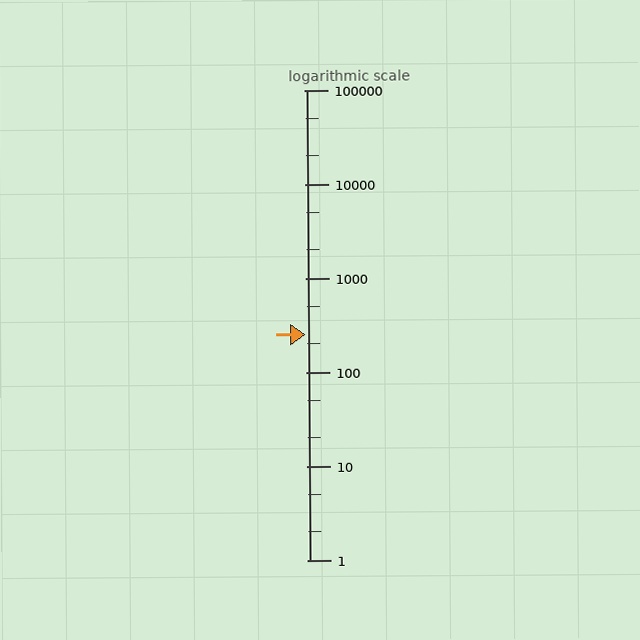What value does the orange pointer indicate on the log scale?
The pointer indicates approximately 250.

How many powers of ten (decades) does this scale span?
The scale spans 5 decades, from 1 to 100000.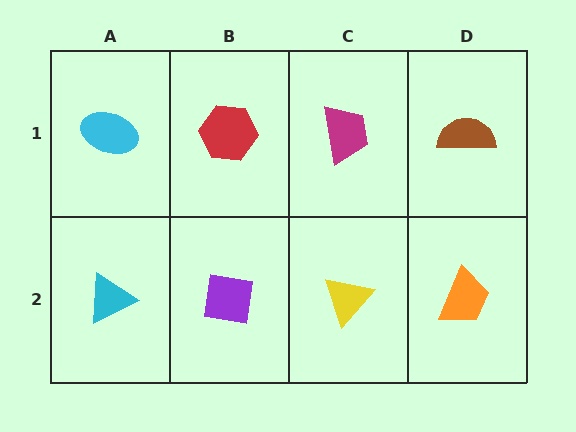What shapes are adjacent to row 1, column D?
An orange trapezoid (row 2, column D), a magenta trapezoid (row 1, column C).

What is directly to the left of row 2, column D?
A yellow triangle.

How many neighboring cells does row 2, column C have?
3.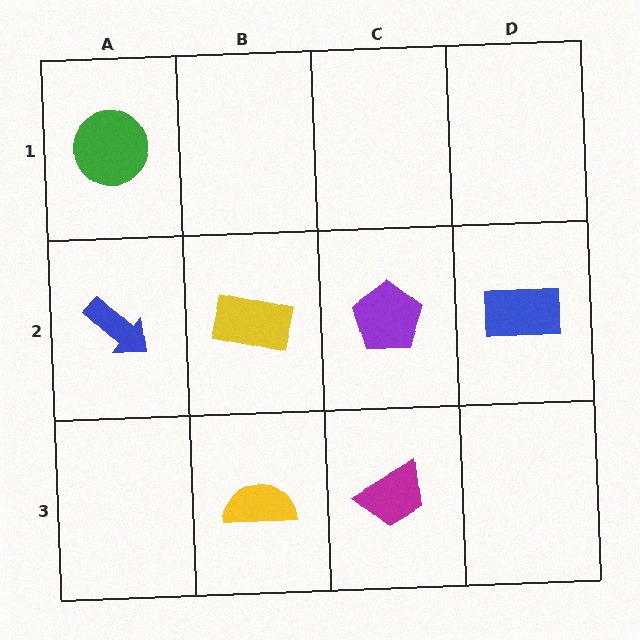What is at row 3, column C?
A magenta trapezoid.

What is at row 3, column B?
A yellow semicircle.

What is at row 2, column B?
A yellow rectangle.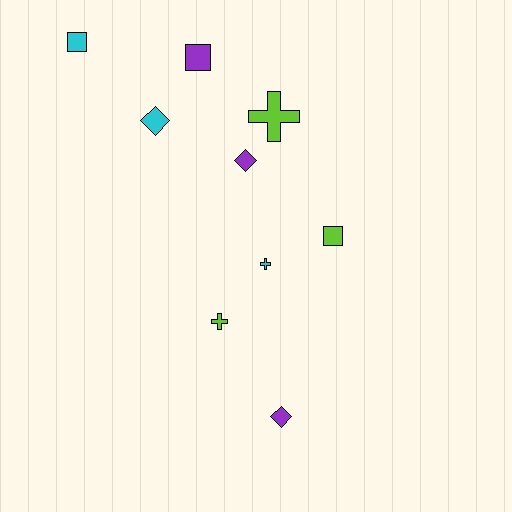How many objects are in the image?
There are 9 objects.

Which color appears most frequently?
Cyan, with 3 objects.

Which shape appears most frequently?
Cross, with 3 objects.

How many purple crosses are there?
There are no purple crosses.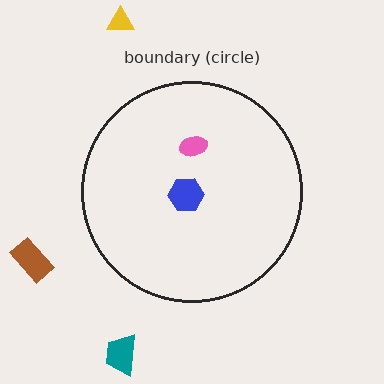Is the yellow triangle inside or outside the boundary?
Outside.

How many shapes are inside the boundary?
2 inside, 3 outside.